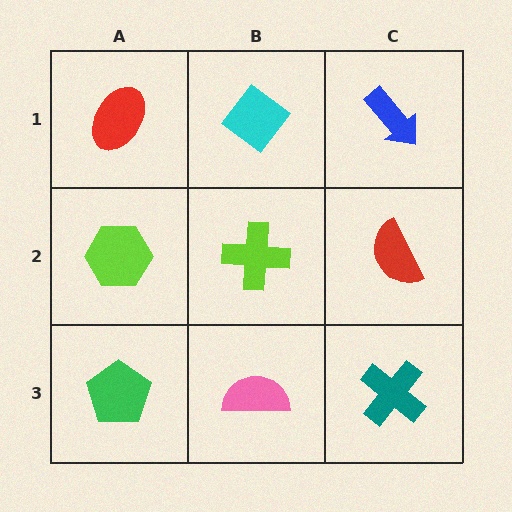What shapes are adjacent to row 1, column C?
A red semicircle (row 2, column C), a cyan diamond (row 1, column B).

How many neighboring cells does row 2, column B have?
4.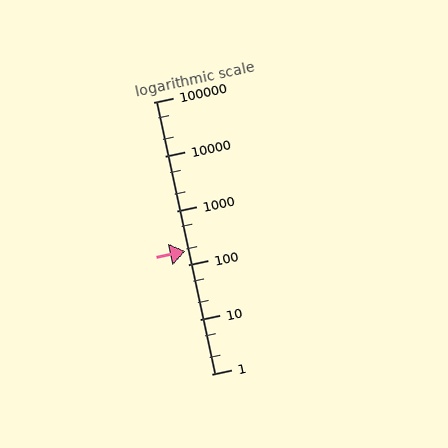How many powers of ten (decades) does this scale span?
The scale spans 5 decades, from 1 to 100000.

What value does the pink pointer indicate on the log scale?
The pointer indicates approximately 180.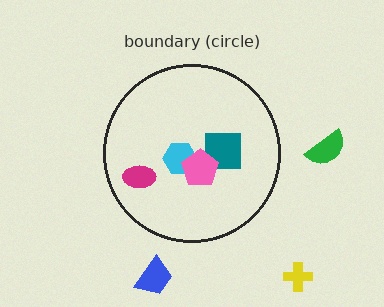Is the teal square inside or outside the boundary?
Inside.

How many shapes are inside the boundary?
4 inside, 3 outside.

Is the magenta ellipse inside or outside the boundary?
Inside.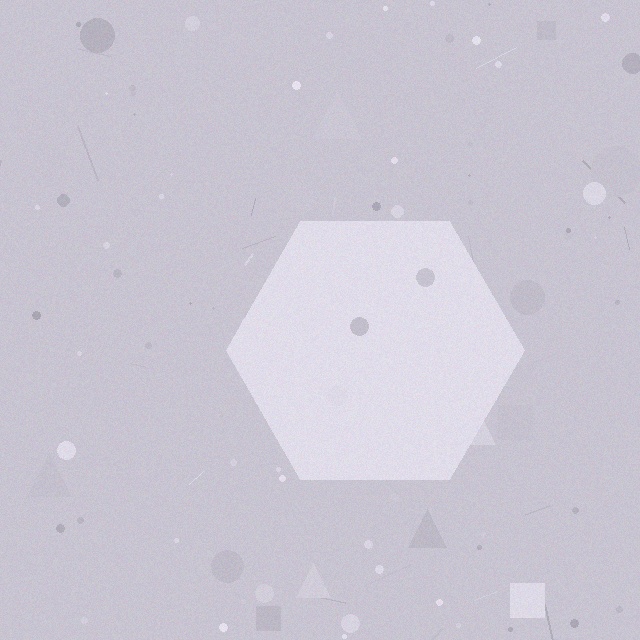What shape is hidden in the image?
A hexagon is hidden in the image.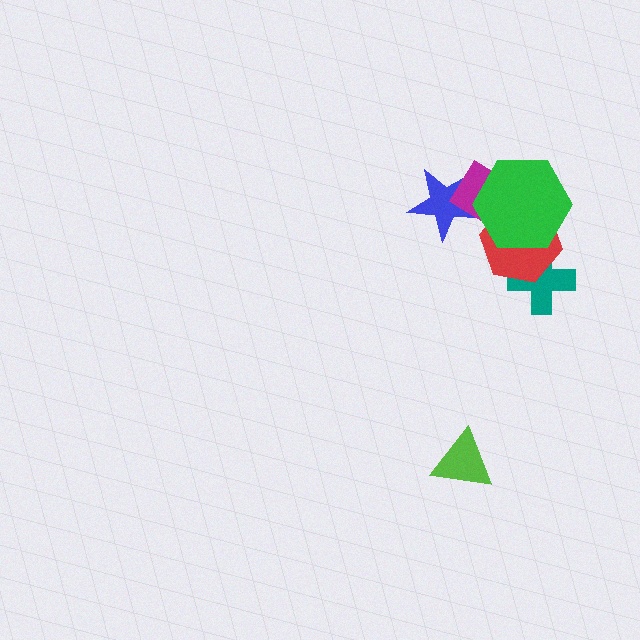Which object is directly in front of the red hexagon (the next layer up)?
The magenta diamond is directly in front of the red hexagon.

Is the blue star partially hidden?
Yes, it is partially covered by another shape.